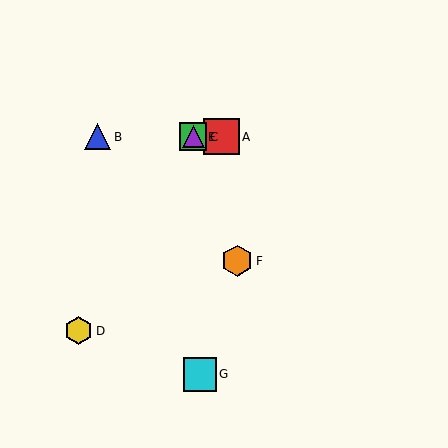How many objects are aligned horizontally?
4 objects (A, B, C, E) are aligned horizontally.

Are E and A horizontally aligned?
Yes, both are at y≈137.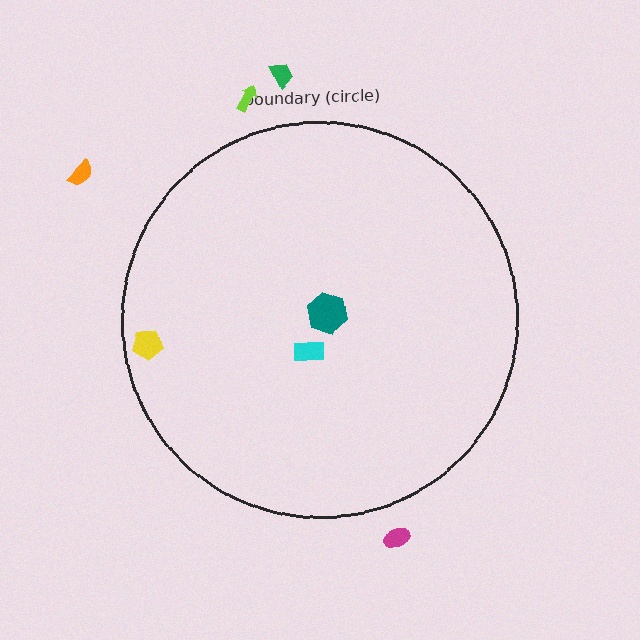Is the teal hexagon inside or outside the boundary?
Inside.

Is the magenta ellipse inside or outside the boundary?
Outside.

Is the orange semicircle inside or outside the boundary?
Outside.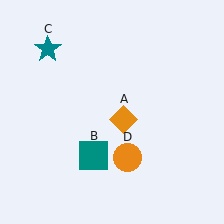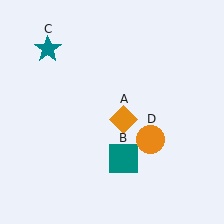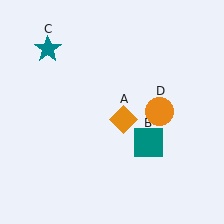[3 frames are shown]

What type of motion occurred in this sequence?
The teal square (object B), orange circle (object D) rotated counterclockwise around the center of the scene.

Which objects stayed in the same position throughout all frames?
Orange diamond (object A) and teal star (object C) remained stationary.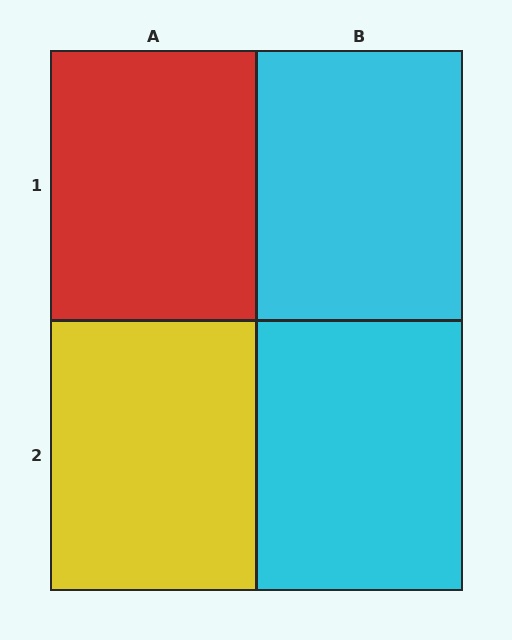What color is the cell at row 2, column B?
Cyan.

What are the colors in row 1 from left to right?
Red, cyan.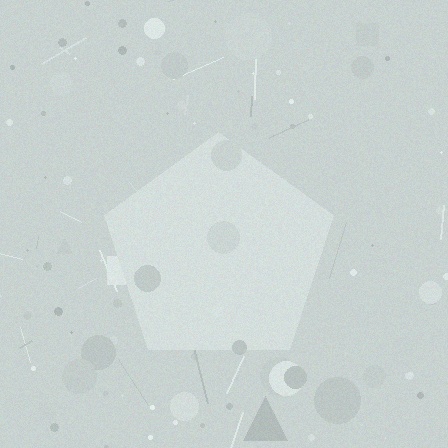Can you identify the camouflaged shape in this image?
The camouflaged shape is a pentagon.